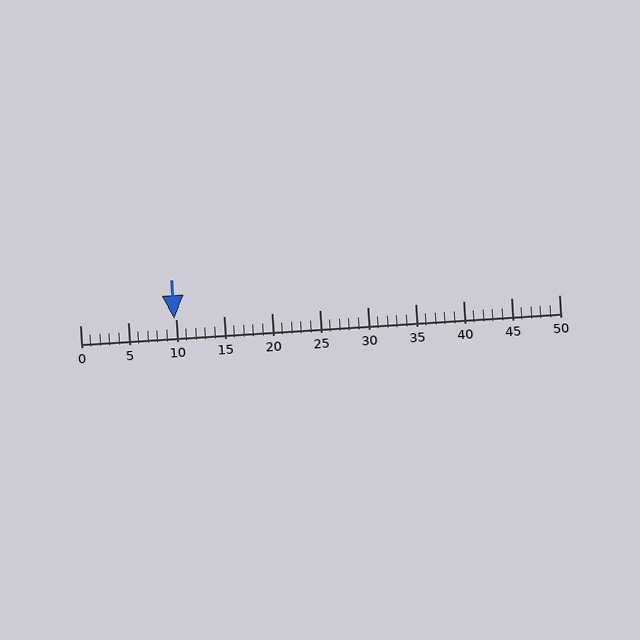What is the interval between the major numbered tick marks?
The major tick marks are spaced 5 units apart.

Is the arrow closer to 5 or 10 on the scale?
The arrow is closer to 10.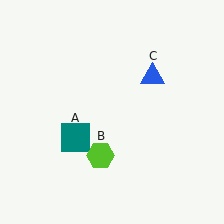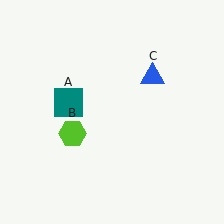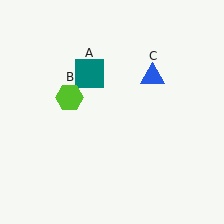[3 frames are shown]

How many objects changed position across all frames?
2 objects changed position: teal square (object A), lime hexagon (object B).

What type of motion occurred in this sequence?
The teal square (object A), lime hexagon (object B) rotated clockwise around the center of the scene.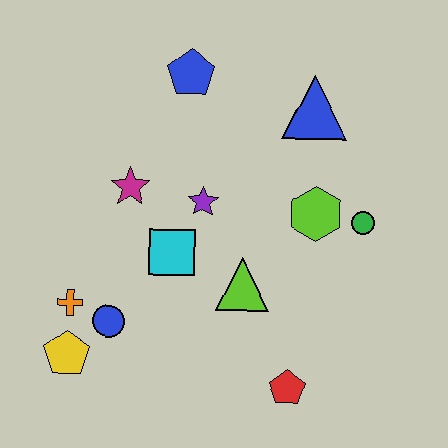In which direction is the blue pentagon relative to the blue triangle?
The blue pentagon is to the left of the blue triangle.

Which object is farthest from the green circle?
The yellow pentagon is farthest from the green circle.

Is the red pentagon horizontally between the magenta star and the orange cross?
No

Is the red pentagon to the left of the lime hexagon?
Yes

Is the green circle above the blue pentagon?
No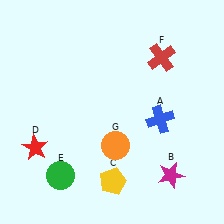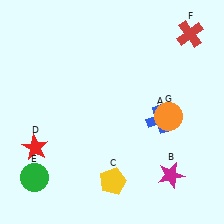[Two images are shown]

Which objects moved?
The objects that moved are: the green circle (E), the red cross (F), the orange circle (G).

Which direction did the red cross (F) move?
The red cross (F) moved right.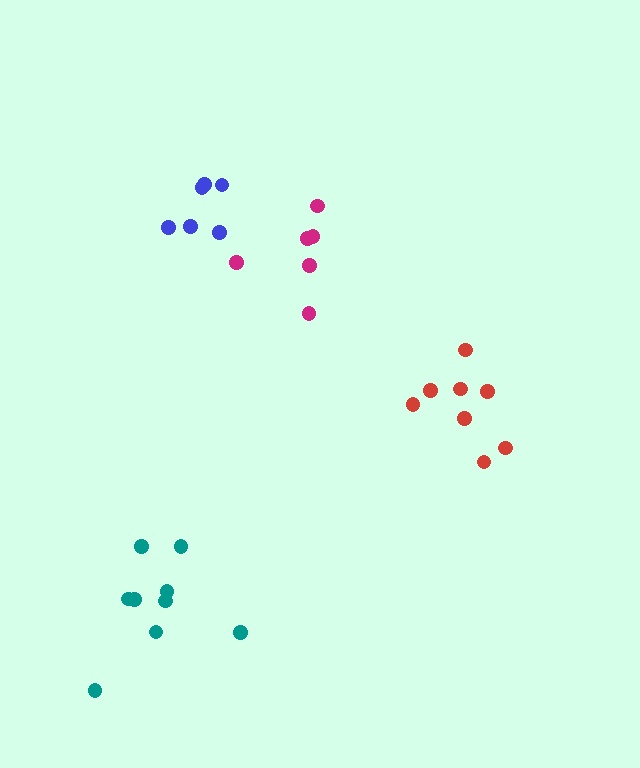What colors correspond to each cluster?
The clusters are colored: red, blue, teal, magenta.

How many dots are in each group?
Group 1: 8 dots, Group 2: 6 dots, Group 3: 9 dots, Group 4: 6 dots (29 total).